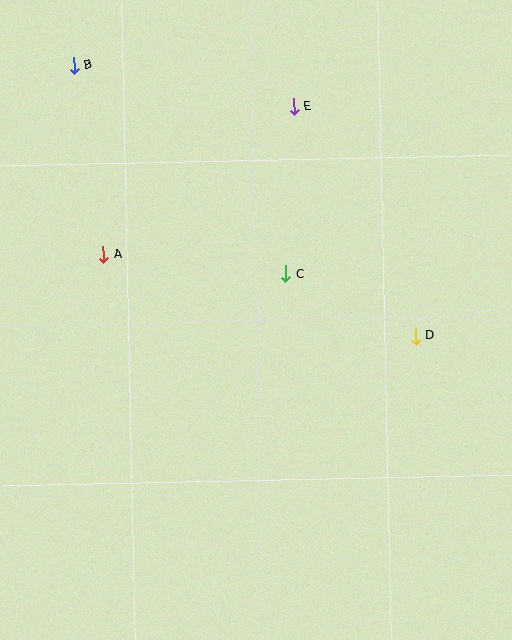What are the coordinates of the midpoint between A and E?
The midpoint between A and E is at (198, 180).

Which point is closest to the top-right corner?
Point E is closest to the top-right corner.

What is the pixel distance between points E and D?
The distance between E and D is 260 pixels.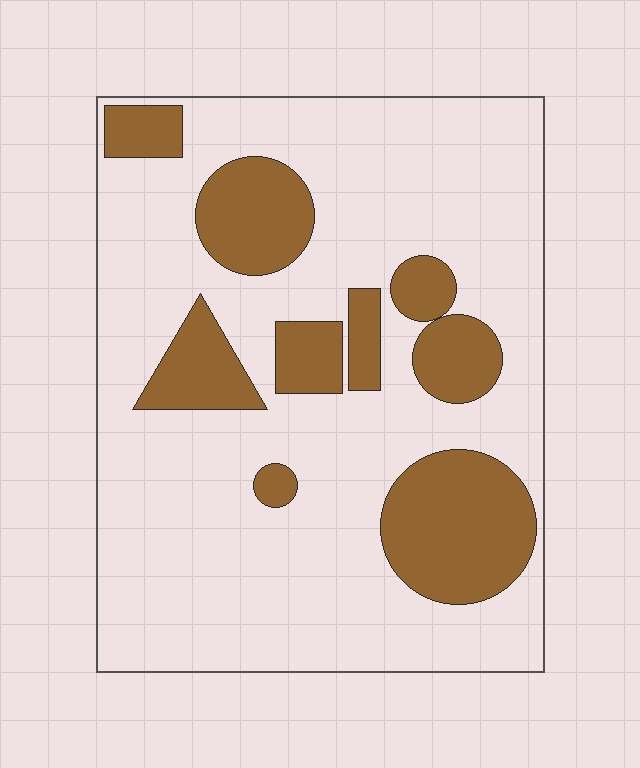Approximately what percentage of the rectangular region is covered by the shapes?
Approximately 25%.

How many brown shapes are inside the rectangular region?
9.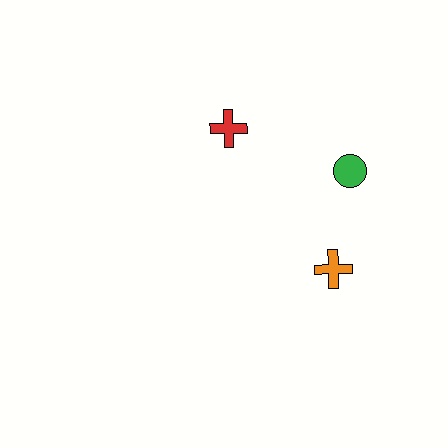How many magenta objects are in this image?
There are no magenta objects.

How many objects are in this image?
There are 3 objects.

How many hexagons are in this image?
There are no hexagons.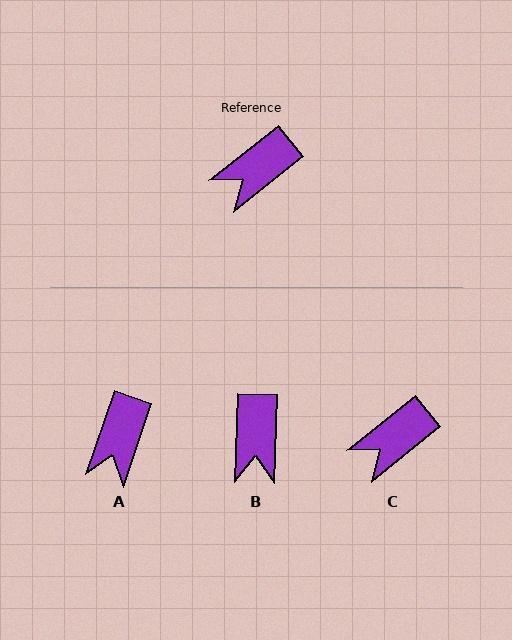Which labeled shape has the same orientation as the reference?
C.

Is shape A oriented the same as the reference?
No, it is off by about 33 degrees.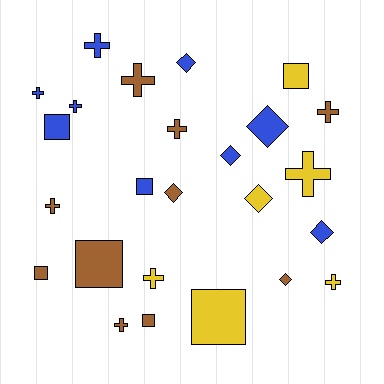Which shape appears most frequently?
Cross, with 11 objects.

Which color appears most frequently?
Brown, with 10 objects.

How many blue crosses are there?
There are 3 blue crosses.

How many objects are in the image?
There are 25 objects.